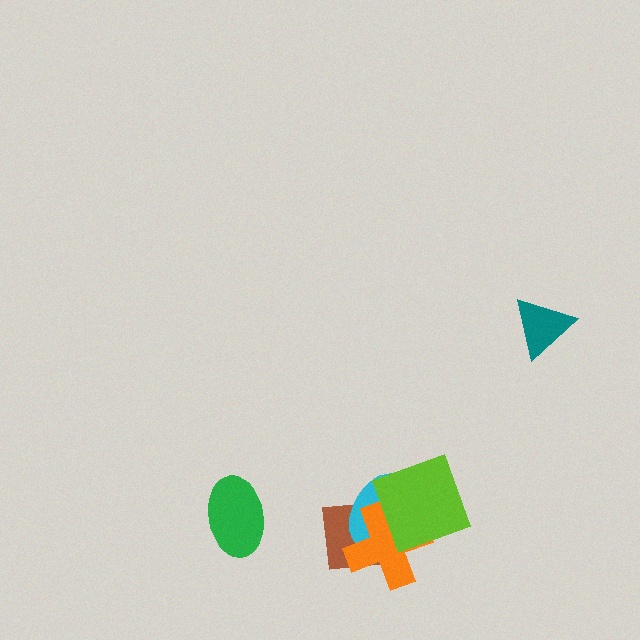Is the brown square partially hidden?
Yes, it is partially covered by another shape.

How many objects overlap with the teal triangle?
0 objects overlap with the teal triangle.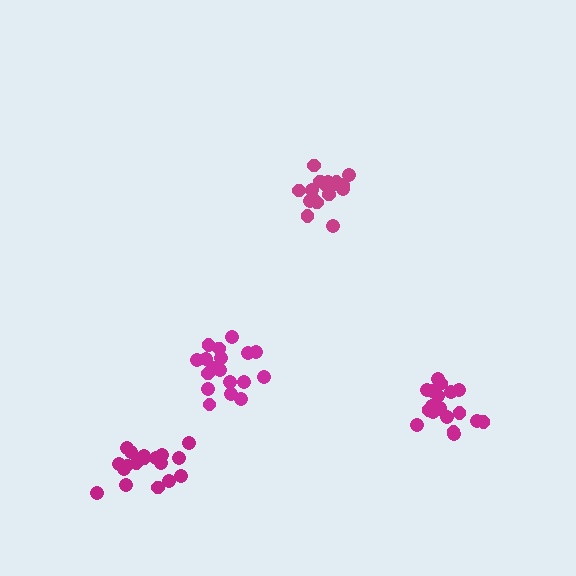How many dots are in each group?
Group 1: 18 dots, Group 2: 18 dots, Group 3: 18 dots, Group 4: 19 dots (73 total).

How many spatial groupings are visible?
There are 4 spatial groupings.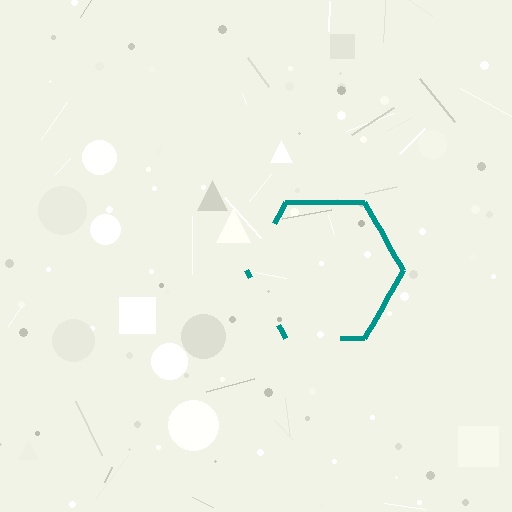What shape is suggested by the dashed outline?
The dashed outline suggests a hexagon.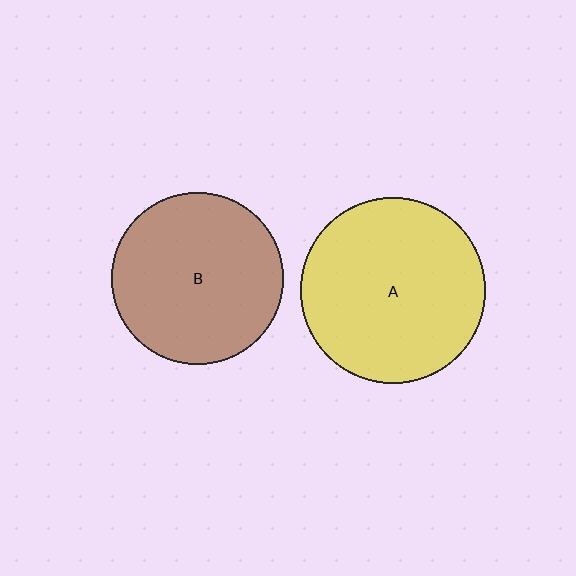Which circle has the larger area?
Circle A (yellow).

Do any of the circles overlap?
No, none of the circles overlap.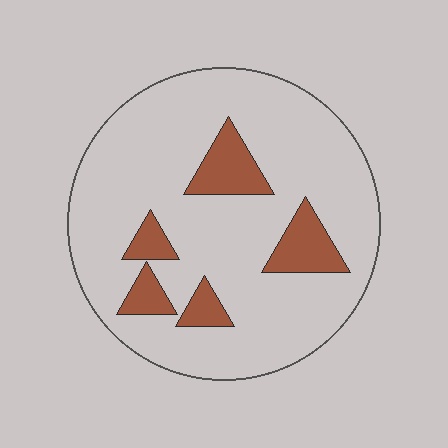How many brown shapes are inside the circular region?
5.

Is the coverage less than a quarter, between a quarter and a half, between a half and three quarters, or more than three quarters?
Less than a quarter.